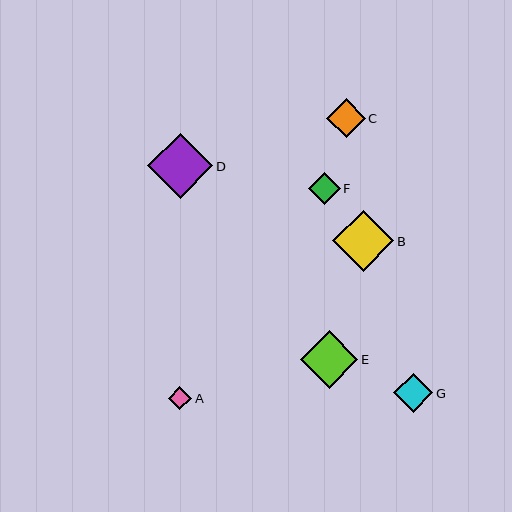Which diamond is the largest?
Diamond D is the largest with a size of approximately 65 pixels.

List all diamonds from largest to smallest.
From largest to smallest: D, B, E, G, C, F, A.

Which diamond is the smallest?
Diamond A is the smallest with a size of approximately 23 pixels.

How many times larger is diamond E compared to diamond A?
Diamond E is approximately 2.5 times the size of diamond A.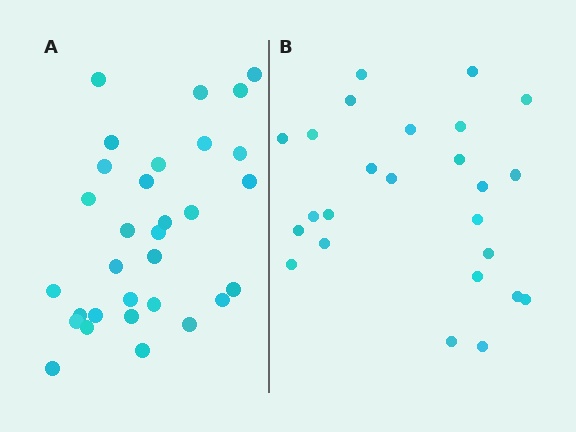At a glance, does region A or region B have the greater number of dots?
Region A (the left region) has more dots.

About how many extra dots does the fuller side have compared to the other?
Region A has about 6 more dots than region B.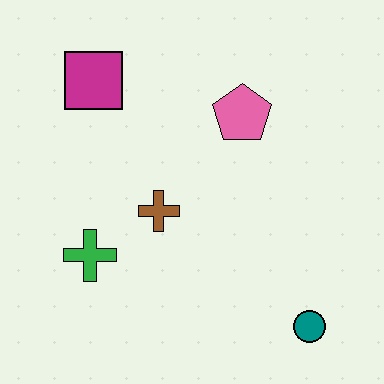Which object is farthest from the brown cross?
The teal circle is farthest from the brown cross.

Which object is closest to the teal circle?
The brown cross is closest to the teal circle.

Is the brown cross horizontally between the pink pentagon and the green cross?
Yes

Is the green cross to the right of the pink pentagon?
No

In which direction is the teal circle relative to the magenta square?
The teal circle is below the magenta square.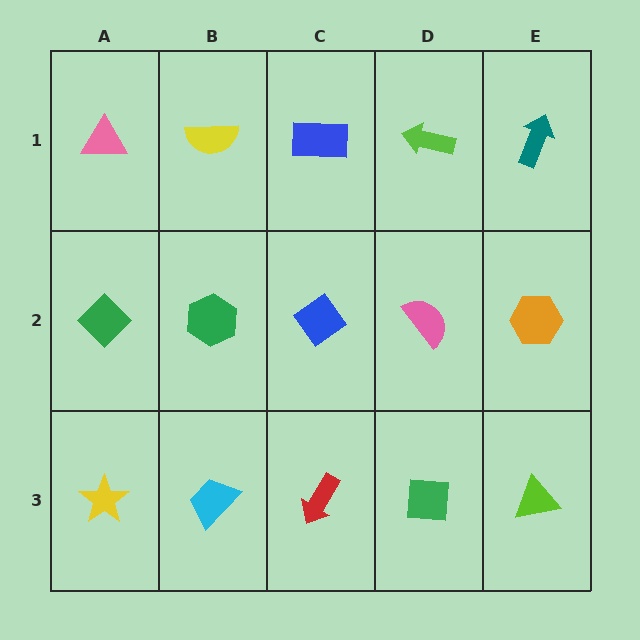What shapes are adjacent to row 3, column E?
An orange hexagon (row 2, column E), a green square (row 3, column D).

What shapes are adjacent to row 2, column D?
A lime arrow (row 1, column D), a green square (row 3, column D), a blue diamond (row 2, column C), an orange hexagon (row 2, column E).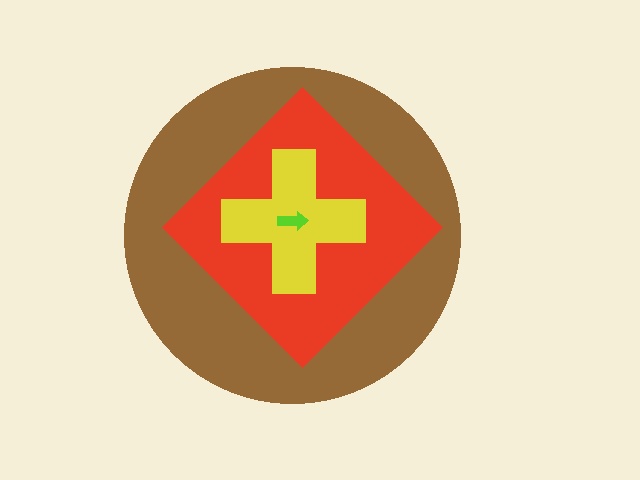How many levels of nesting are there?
4.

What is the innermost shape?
The lime arrow.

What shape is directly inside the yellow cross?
The lime arrow.